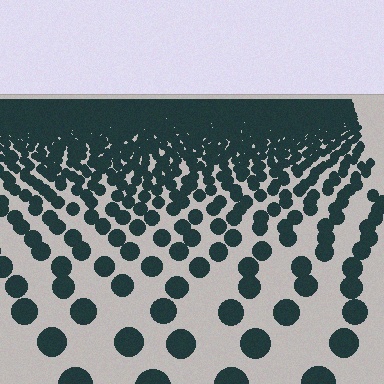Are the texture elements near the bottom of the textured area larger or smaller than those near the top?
Larger. Near the bottom, elements are closer to the viewer and appear at a bigger on-screen size.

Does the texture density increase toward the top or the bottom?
Density increases toward the top.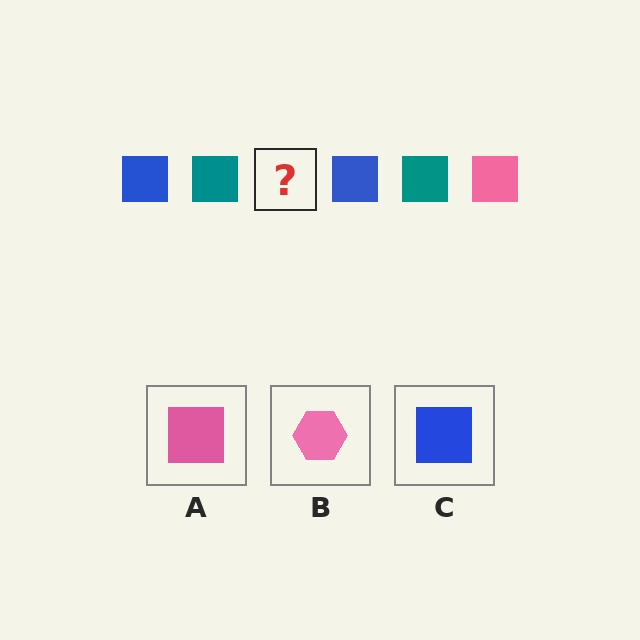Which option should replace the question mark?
Option A.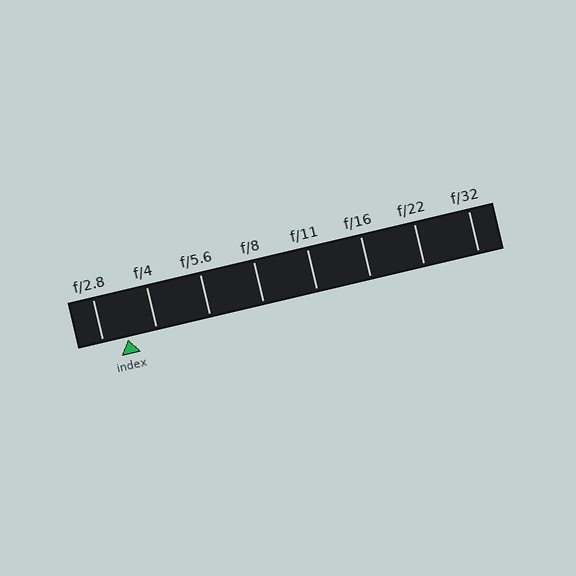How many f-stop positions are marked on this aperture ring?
There are 8 f-stop positions marked.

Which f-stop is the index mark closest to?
The index mark is closest to f/2.8.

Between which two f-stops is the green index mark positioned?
The index mark is between f/2.8 and f/4.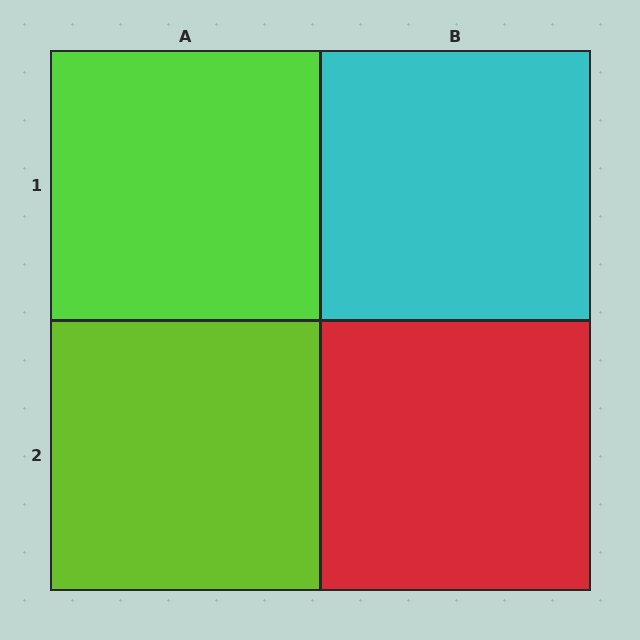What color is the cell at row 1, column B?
Cyan.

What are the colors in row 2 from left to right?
Lime, red.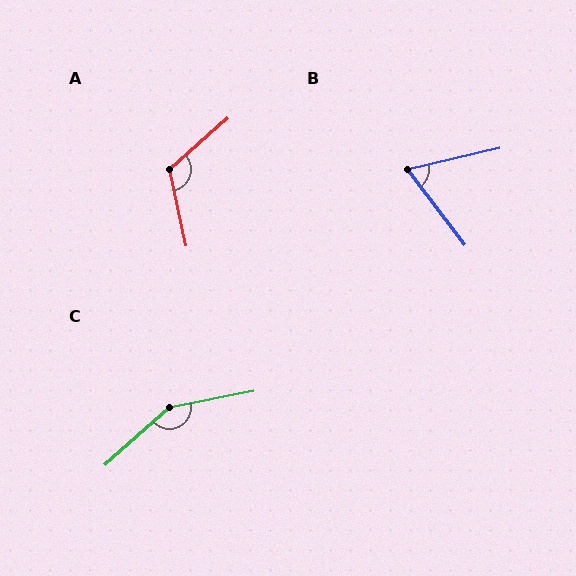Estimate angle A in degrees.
Approximately 120 degrees.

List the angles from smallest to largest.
B (66°), A (120°), C (149°).